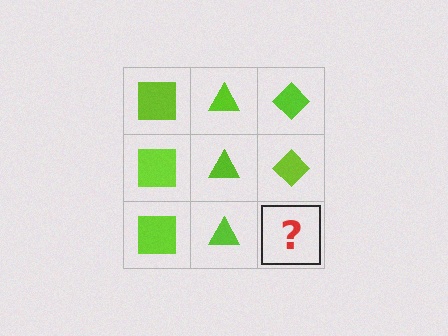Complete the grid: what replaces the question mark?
The question mark should be replaced with a lime diamond.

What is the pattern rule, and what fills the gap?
The rule is that each column has a consistent shape. The gap should be filled with a lime diamond.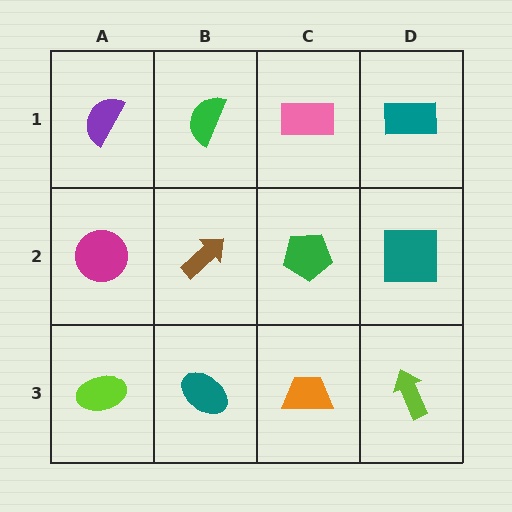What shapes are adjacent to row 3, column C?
A green pentagon (row 2, column C), a teal ellipse (row 3, column B), a lime arrow (row 3, column D).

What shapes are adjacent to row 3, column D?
A teal square (row 2, column D), an orange trapezoid (row 3, column C).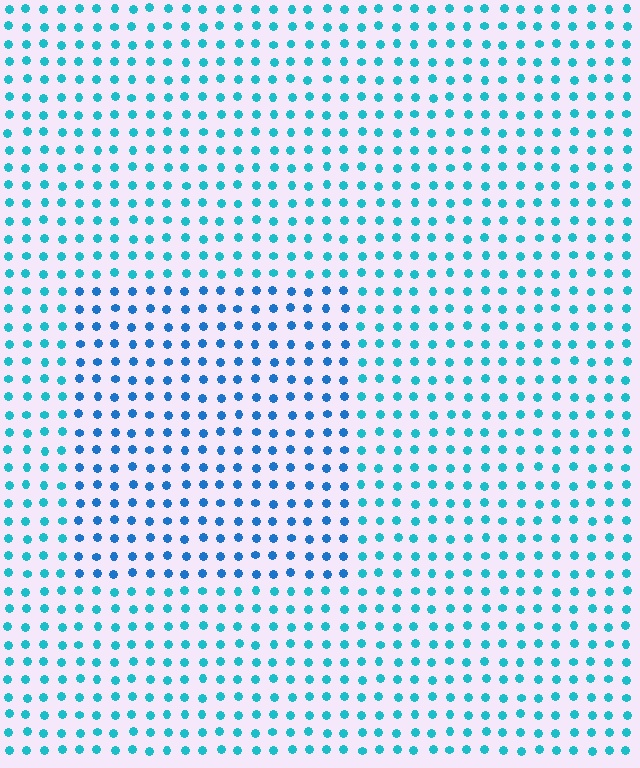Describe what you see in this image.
The image is filled with small cyan elements in a uniform arrangement. A rectangle-shaped region is visible where the elements are tinted to a slightly different hue, forming a subtle color boundary.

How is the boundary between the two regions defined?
The boundary is defined purely by a slight shift in hue (about 25 degrees). Spacing, size, and orientation are identical on both sides.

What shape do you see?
I see a rectangle.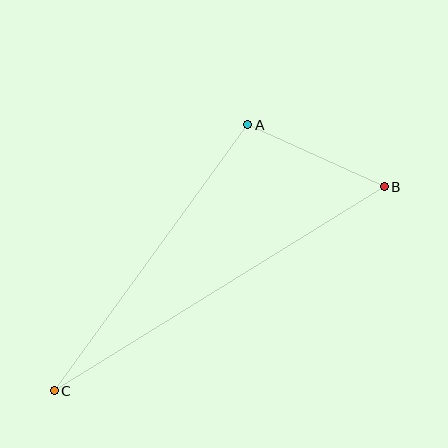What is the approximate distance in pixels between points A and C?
The distance between A and C is approximately 329 pixels.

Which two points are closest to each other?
Points A and B are closest to each other.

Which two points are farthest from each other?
Points B and C are farthest from each other.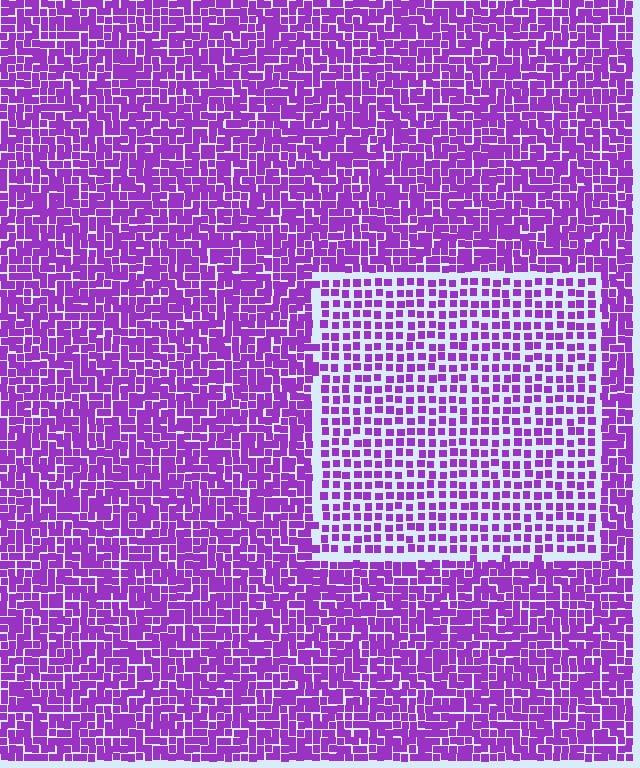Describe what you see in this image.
The image contains small purple elements arranged at two different densities. A rectangle-shaped region is visible where the elements are less densely packed than the surrounding area.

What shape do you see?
I see a rectangle.